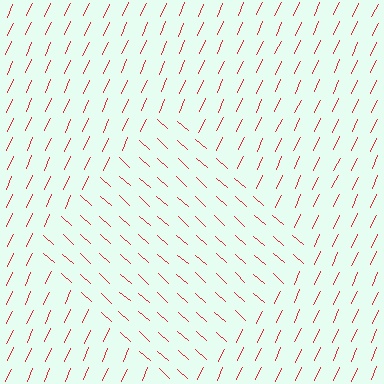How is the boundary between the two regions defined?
The boundary is defined purely by a change in line orientation (approximately 72 degrees difference). All lines are the same color and thickness.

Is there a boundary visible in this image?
Yes, there is a texture boundary formed by a change in line orientation.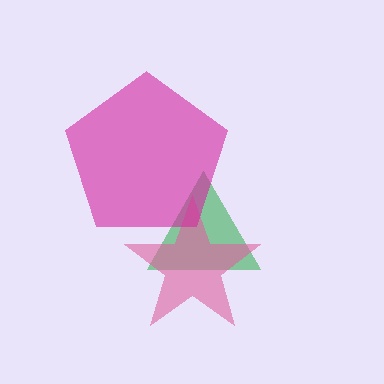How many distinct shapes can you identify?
There are 3 distinct shapes: a green triangle, a pink star, a magenta pentagon.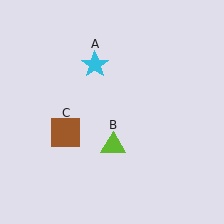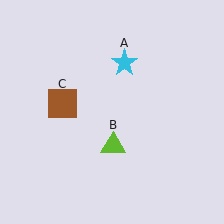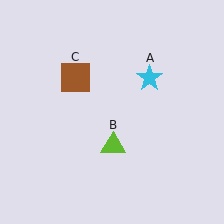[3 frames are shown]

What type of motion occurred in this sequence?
The cyan star (object A), brown square (object C) rotated clockwise around the center of the scene.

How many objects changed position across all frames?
2 objects changed position: cyan star (object A), brown square (object C).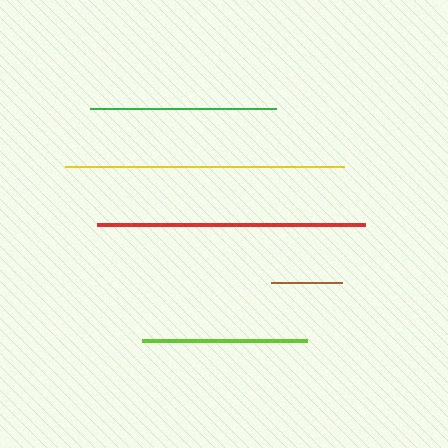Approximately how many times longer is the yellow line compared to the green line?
The yellow line is approximately 1.5 times the length of the green line.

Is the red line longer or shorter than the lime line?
The red line is longer than the lime line.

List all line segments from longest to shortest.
From longest to shortest: yellow, red, green, lime, brown.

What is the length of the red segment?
The red segment is approximately 268 pixels long.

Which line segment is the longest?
The yellow line is the longest at approximately 279 pixels.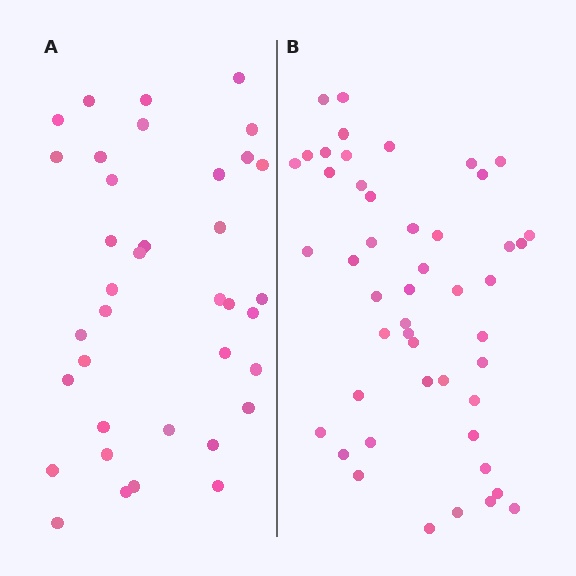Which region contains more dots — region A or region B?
Region B (the right region) has more dots.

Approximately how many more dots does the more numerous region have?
Region B has roughly 12 or so more dots than region A.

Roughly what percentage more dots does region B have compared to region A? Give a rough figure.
About 30% more.